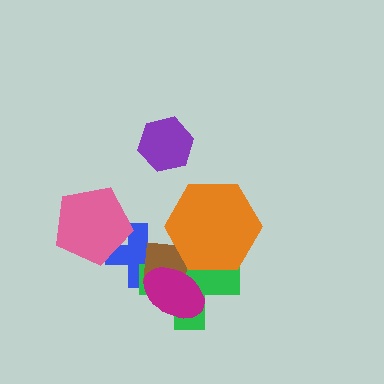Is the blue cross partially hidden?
Yes, it is partially covered by another shape.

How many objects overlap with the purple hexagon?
0 objects overlap with the purple hexagon.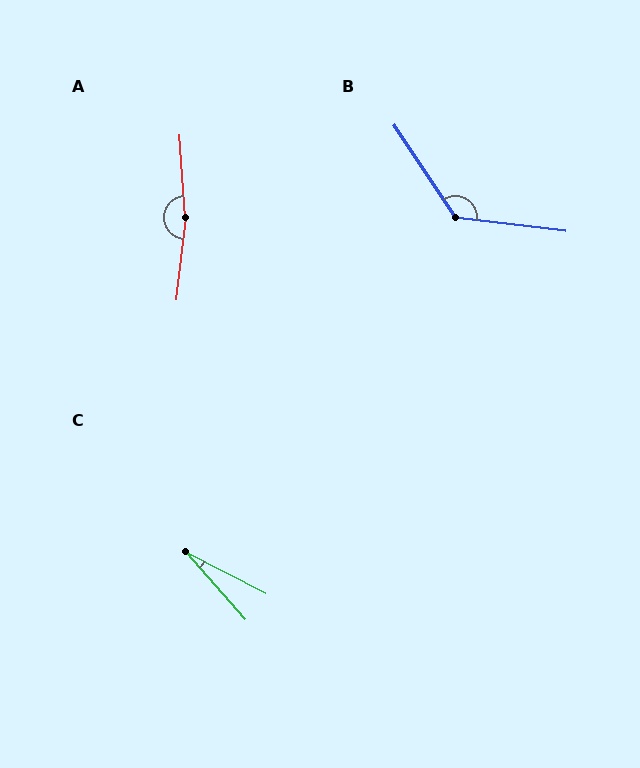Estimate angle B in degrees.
Approximately 131 degrees.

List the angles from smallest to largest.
C (21°), B (131°), A (170°).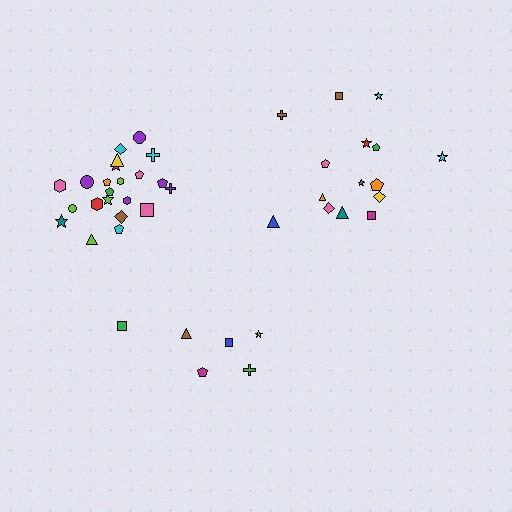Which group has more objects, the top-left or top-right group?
The top-left group.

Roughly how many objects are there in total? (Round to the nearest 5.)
Roughly 45 objects in total.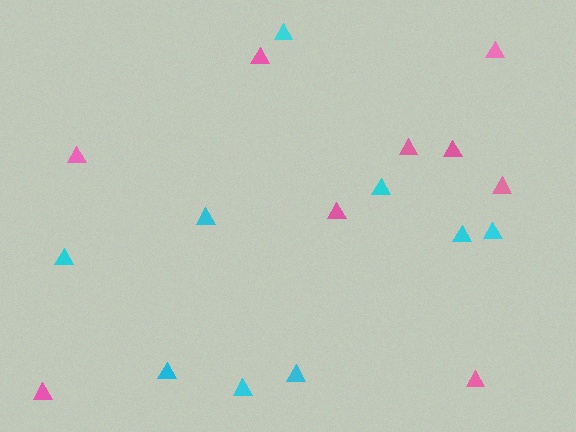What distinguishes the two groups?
There are 2 groups: one group of cyan triangles (9) and one group of pink triangles (9).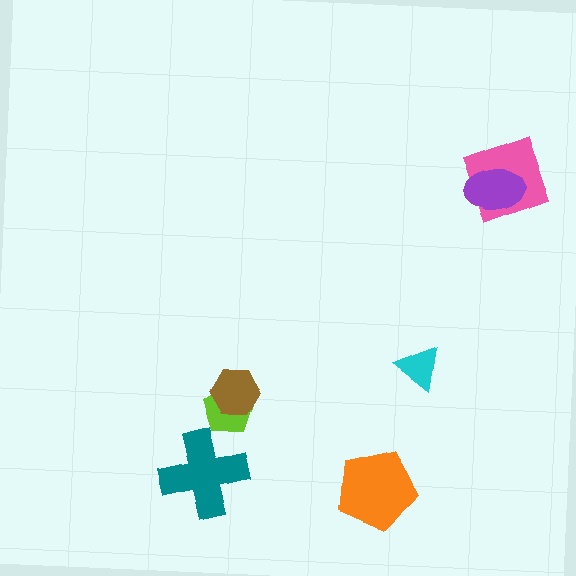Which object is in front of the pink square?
The purple ellipse is in front of the pink square.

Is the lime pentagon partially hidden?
Yes, it is partially covered by another shape.